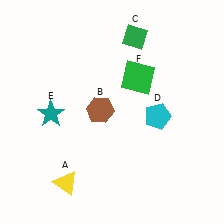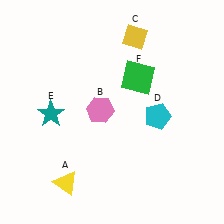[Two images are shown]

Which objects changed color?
B changed from brown to pink. C changed from green to yellow.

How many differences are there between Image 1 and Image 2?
There are 2 differences between the two images.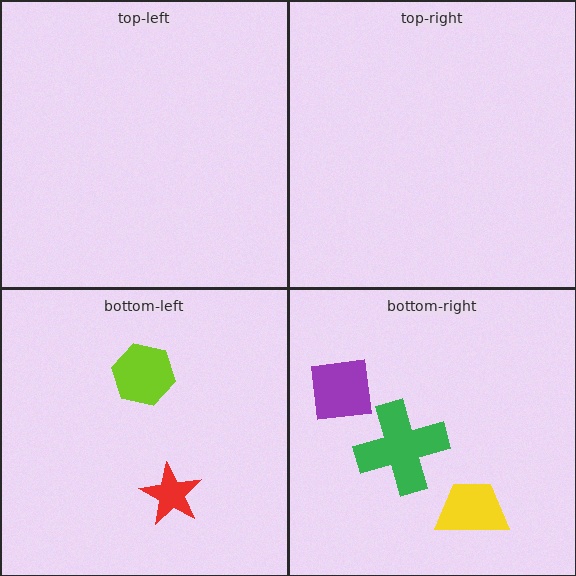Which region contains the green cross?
The bottom-right region.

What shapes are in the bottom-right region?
The green cross, the yellow trapezoid, the purple square.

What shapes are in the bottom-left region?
The red star, the lime hexagon.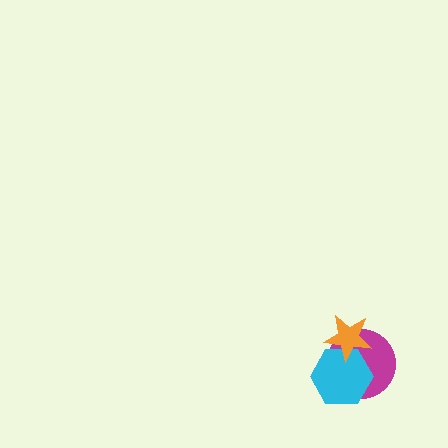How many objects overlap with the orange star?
2 objects overlap with the orange star.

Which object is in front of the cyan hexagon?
The orange star is in front of the cyan hexagon.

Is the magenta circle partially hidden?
Yes, it is partially covered by another shape.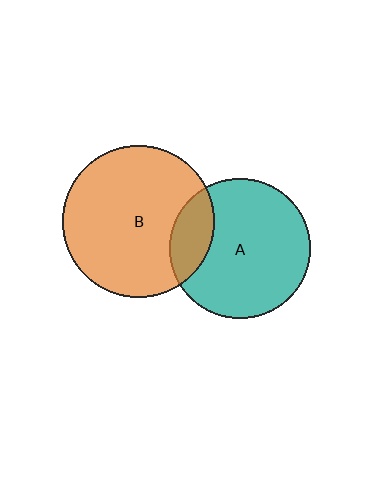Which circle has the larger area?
Circle B (orange).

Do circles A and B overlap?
Yes.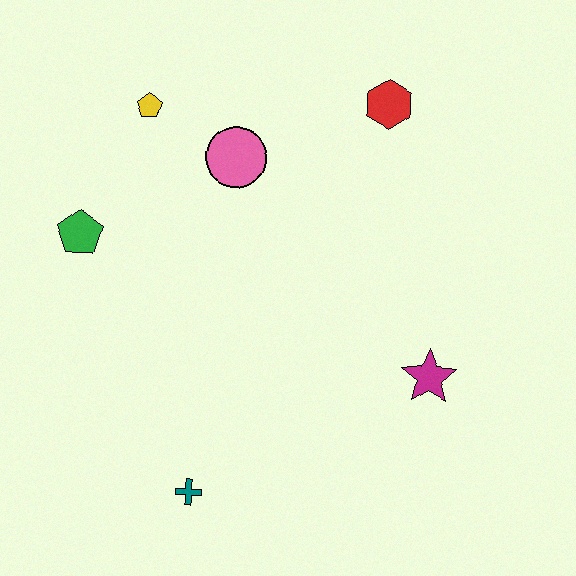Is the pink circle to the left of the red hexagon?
Yes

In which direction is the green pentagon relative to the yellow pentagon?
The green pentagon is below the yellow pentagon.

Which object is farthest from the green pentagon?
The magenta star is farthest from the green pentagon.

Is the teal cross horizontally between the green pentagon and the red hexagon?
Yes